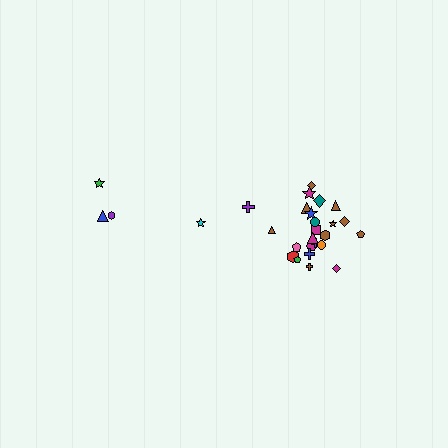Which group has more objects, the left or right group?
The right group.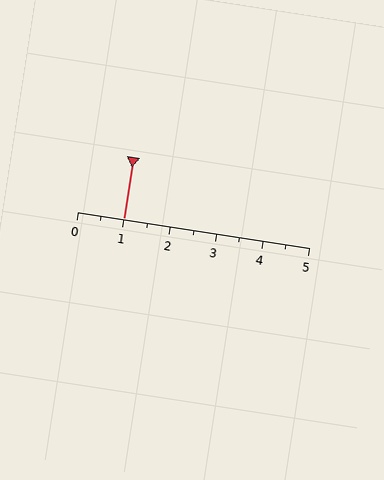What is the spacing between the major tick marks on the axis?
The major ticks are spaced 1 apart.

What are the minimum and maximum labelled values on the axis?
The axis runs from 0 to 5.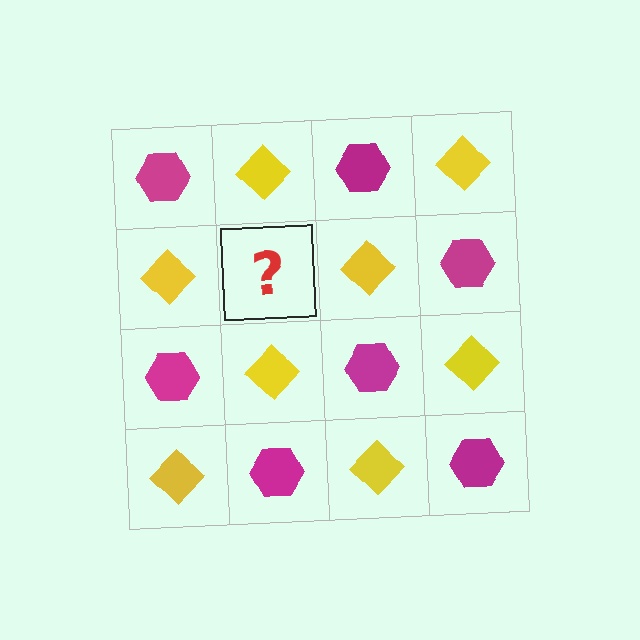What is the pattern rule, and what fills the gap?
The rule is that it alternates magenta hexagon and yellow diamond in a checkerboard pattern. The gap should be filled with a magenta hexagon.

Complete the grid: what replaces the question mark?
The question mark should be replaced with a magenta hexagon.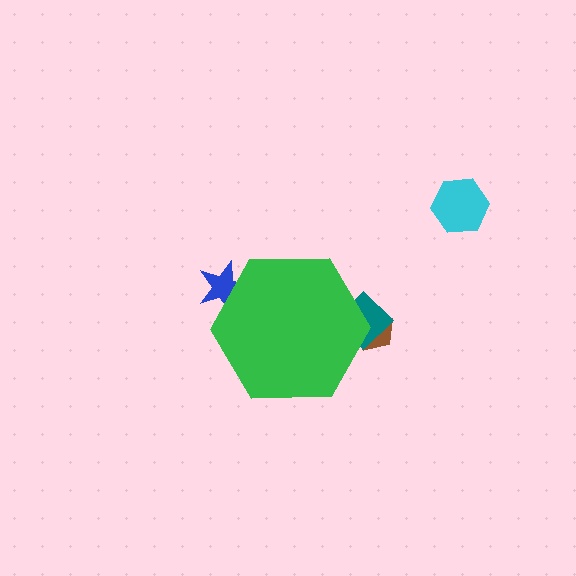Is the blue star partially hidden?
Yes, the blue star is partially hidden behind the green hexagon.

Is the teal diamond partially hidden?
Yes, the teal diamond is partially hidden behind the green hexagon.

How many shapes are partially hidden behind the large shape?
3 shapes are partially hidden.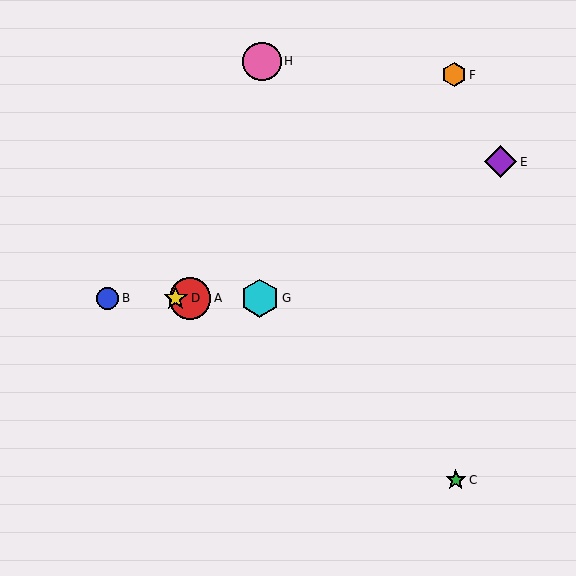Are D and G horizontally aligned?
Yes, both are at y≈298.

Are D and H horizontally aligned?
No, D is at y≈298 and H is at y≈62.